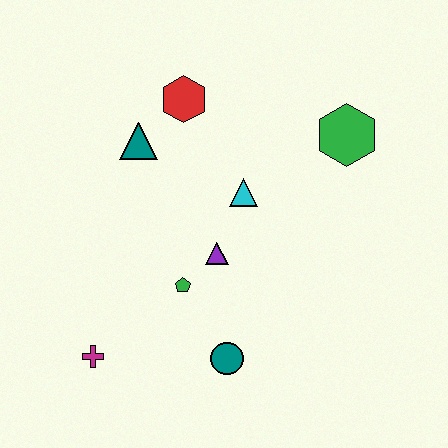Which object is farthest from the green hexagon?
The magenta cross is farthest from the green hexagon.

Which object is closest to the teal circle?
The green pentagon is closest to the teal circle.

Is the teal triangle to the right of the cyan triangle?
No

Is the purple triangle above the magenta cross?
Yes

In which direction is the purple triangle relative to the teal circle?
The purple triangle is above the teal circle.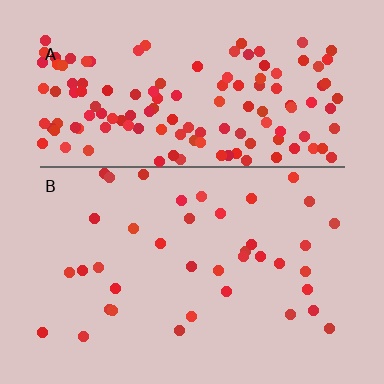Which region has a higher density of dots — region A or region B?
A (the top).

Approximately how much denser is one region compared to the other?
Approximately 3.6× — region A over region B.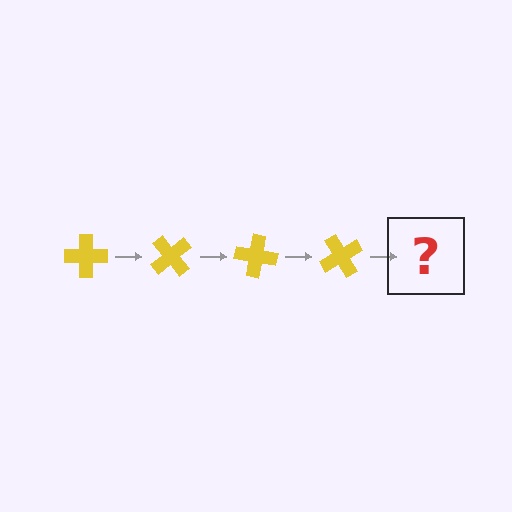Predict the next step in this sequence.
The next step is a yellow cross rotated 200 degrees.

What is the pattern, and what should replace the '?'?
The pattern is that the cross rotates 50 degrees each step. The '?' should be a yellow cross rotated 200 degrees.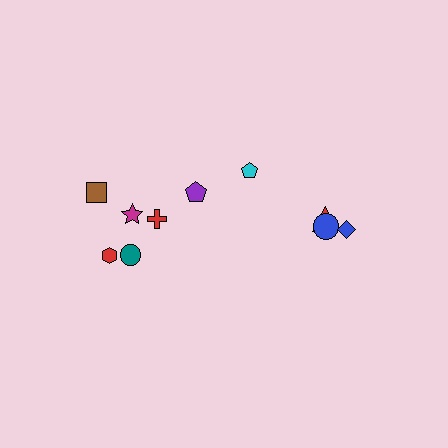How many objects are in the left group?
There are 6 objects.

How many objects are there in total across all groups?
There are 10 objects.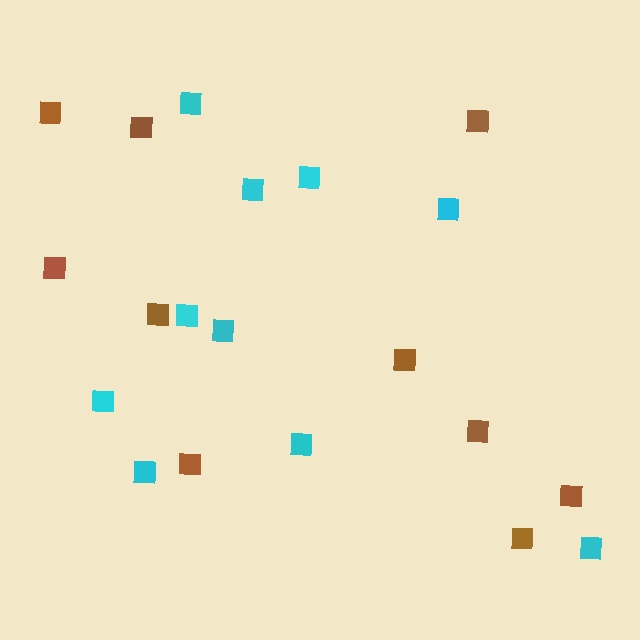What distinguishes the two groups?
There are 2 groups: one group of brown squares (10) and one group of cyan squares (10).